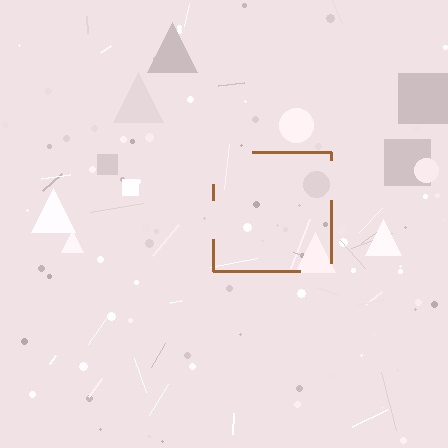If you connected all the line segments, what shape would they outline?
They would outline a square.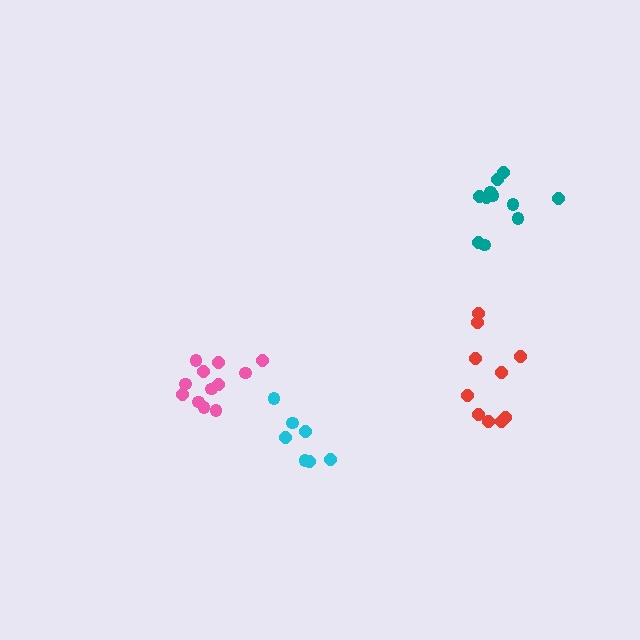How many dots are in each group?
Group 1: 12 dots, Group 2: 7 dots, Group 3: 11 dots, Group 4: 10 dots (40 total).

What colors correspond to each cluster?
The clusters are colored: pink, cyan, teal, red.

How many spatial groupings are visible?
There are 4 spatial groupings.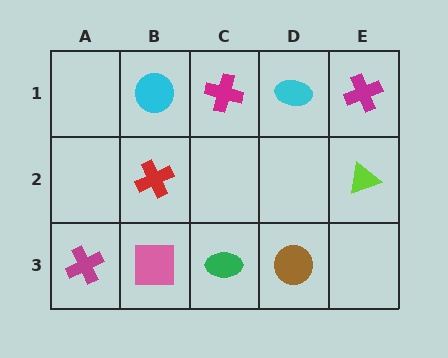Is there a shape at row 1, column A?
No, that cell is empty.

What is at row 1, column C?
A magenta cross.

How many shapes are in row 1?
4 shapes.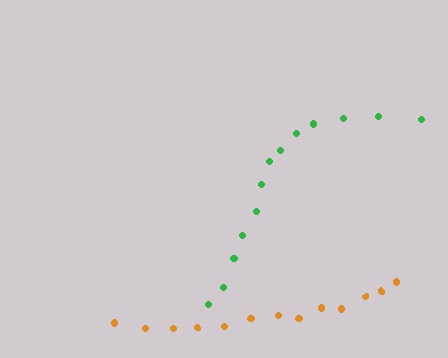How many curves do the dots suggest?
There are 2 distinct paths.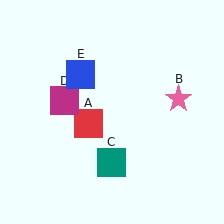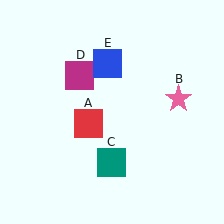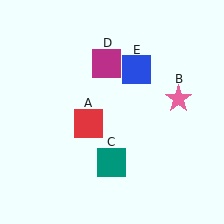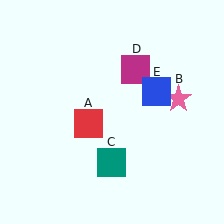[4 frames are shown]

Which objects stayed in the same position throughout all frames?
Red square (object A) and pink star (object B) and teal square (object C) remained stationary.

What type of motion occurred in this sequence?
The magenta square (object D), blue square (object E) rotated clockwise around the center of the scene.